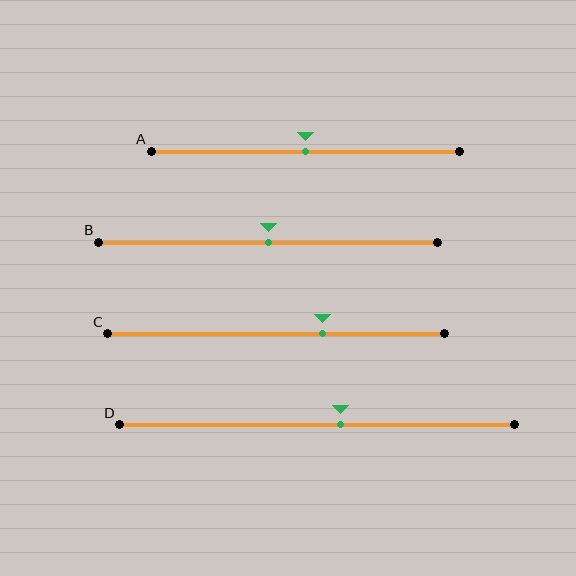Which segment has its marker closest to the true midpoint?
Segment A has its marker closest to the true midpoint.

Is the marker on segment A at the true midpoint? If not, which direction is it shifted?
Yes, the marker on segment A is at the true midpoint.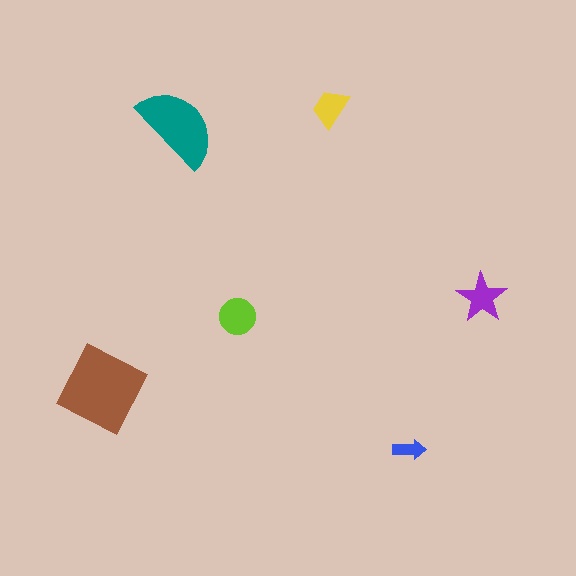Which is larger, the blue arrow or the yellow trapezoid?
The yellow trapezoid.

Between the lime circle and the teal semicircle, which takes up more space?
The teal semicircle.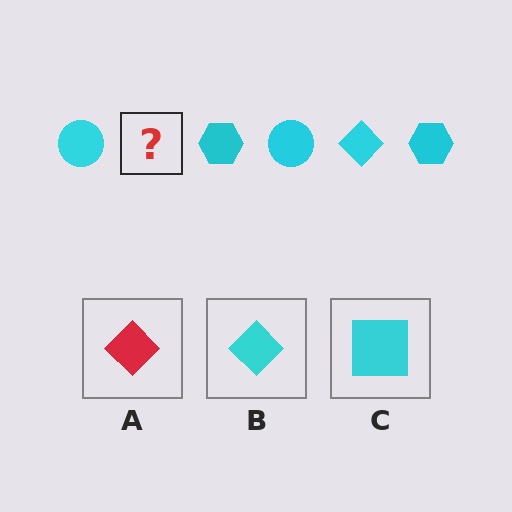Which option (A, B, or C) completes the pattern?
B.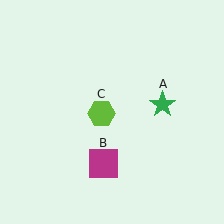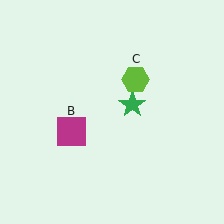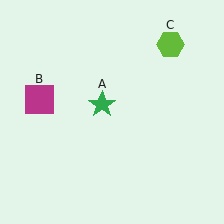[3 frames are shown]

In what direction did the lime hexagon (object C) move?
The lime hexagon (object C) moved up and to the right.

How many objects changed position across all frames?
3 objects changed position: green star (object A), magenta square (object B), lime hexagon (object C).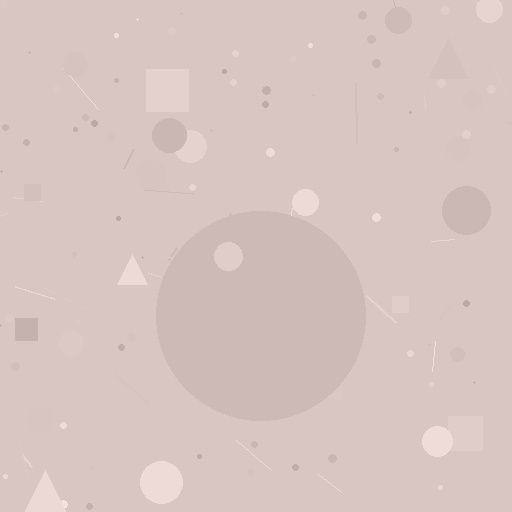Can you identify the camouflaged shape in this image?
The camouflaged shape is a circle.